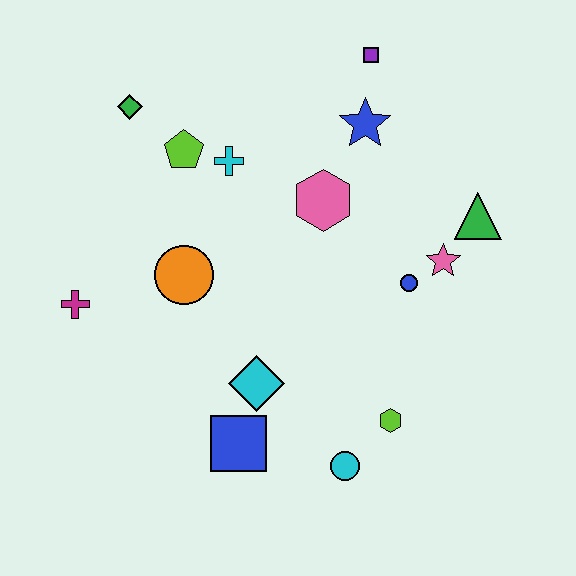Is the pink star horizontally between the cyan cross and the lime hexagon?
No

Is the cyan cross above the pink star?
Yes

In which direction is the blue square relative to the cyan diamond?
The blue square is below the cyan diamond.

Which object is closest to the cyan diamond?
The blue square is closest to the cyan diamond.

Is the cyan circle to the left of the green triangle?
Yes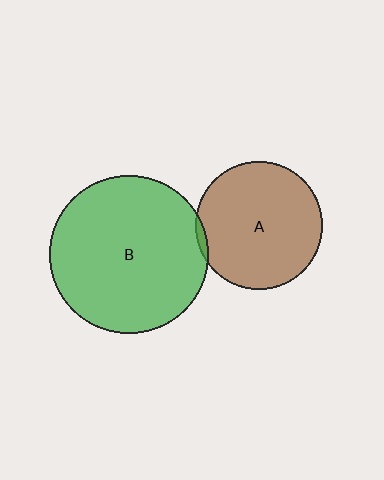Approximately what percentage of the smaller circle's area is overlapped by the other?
Approximately 5%.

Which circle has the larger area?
Circle B (green).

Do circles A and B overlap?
Yes.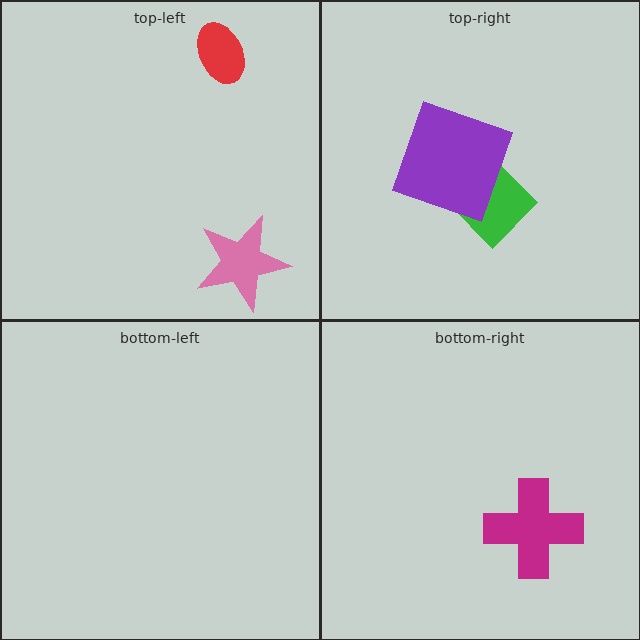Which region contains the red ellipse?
The top-left region.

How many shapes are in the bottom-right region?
1.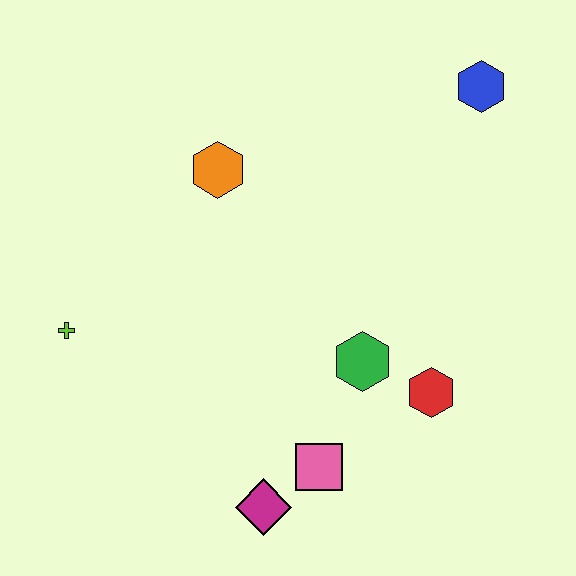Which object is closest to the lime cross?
The orange hexagon is closest to the lime cross.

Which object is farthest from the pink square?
The blue hexagon is farthest from the pink square.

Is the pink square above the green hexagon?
No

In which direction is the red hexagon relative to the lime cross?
The red hexagon is to the right of the lime cross.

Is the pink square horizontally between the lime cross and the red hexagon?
Yes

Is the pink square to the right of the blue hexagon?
No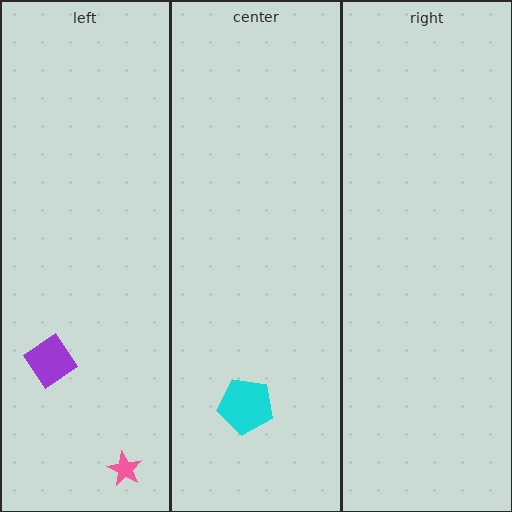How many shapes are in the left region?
2.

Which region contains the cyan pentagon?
The center region.